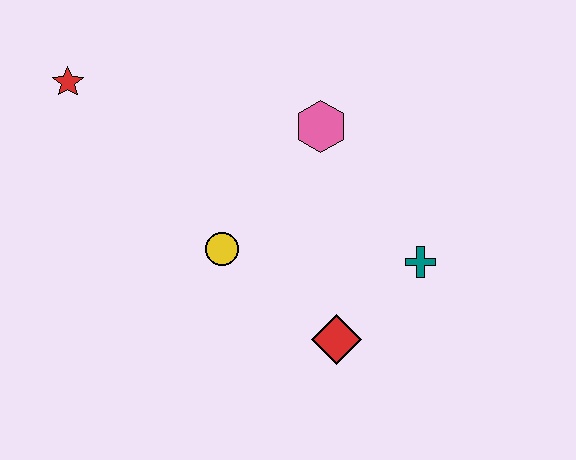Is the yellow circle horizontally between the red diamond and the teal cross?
No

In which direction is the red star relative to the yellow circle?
The red star is above the yellow circle.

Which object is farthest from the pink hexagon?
The red star is farthest from the pink hexagon.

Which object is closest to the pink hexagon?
The yellow circle is closest to the pink hexagon.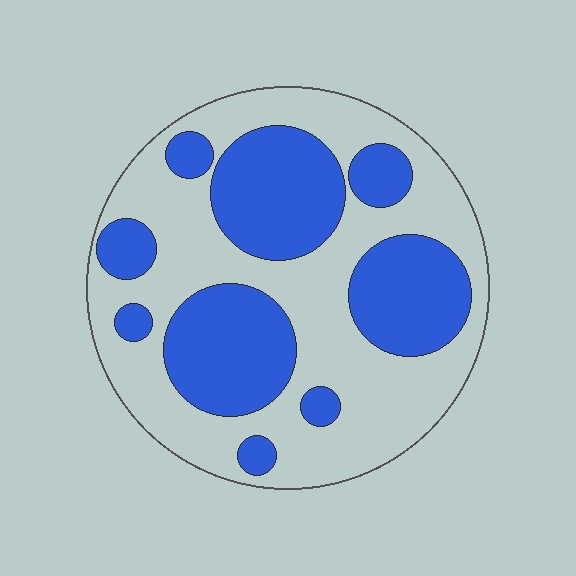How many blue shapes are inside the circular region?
9.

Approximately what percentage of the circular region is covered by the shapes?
Approximately 40%.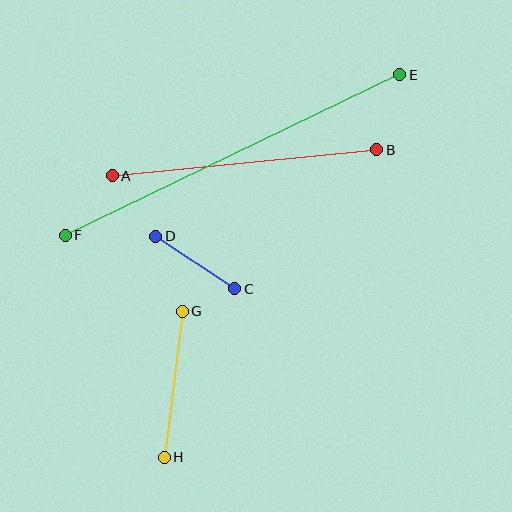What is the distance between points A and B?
The distance is approximately 266 pixels.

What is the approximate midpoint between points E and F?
The midpoint is at approximately (233, 155) pixels.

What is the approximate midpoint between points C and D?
The midpoint is at approximately (195, 262) pixels.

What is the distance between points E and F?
The distance is approximately 371 pixels.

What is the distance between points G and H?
The distance is approximately 147 pixels.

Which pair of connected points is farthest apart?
Points E and F are farthest apart.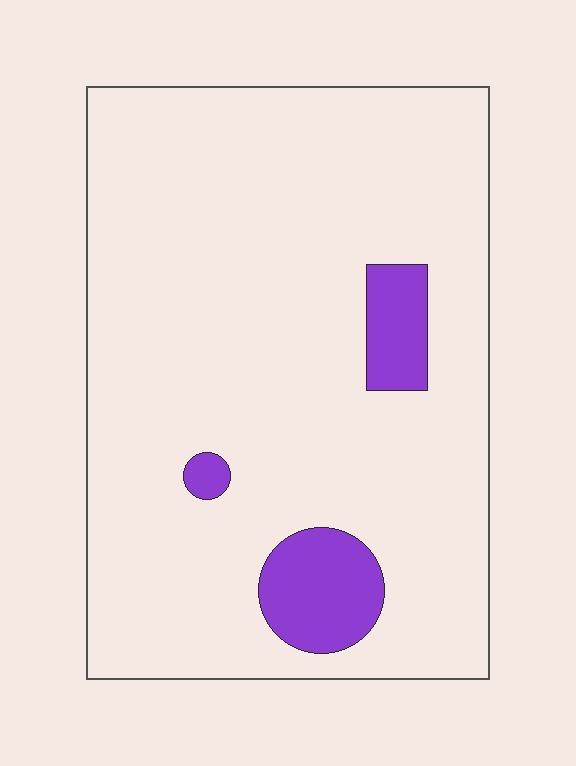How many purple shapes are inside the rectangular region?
3.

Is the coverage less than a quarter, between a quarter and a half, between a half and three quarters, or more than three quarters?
Less than a quarter.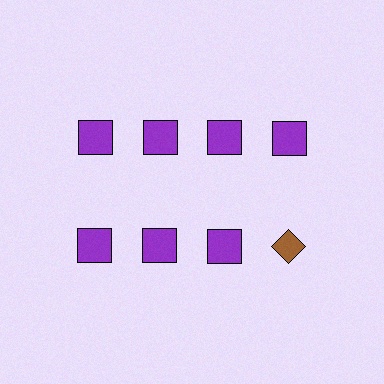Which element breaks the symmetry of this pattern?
The brown diamond in the second row, second from right column breaks the symmetry. All other shapes are purple squares.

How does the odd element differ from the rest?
It differs in both color (brown instead of purple) and shape (diamond instead of square).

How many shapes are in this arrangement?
There are 8 shapes arranged in a grid pattern.